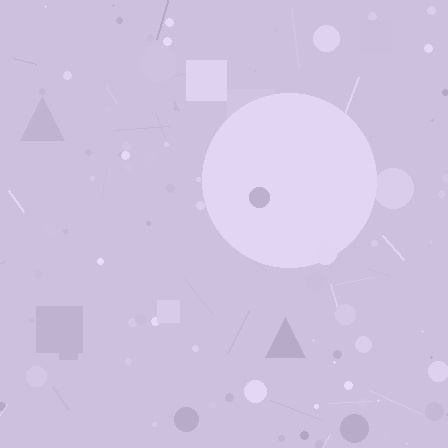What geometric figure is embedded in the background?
A circle is embedded in the background.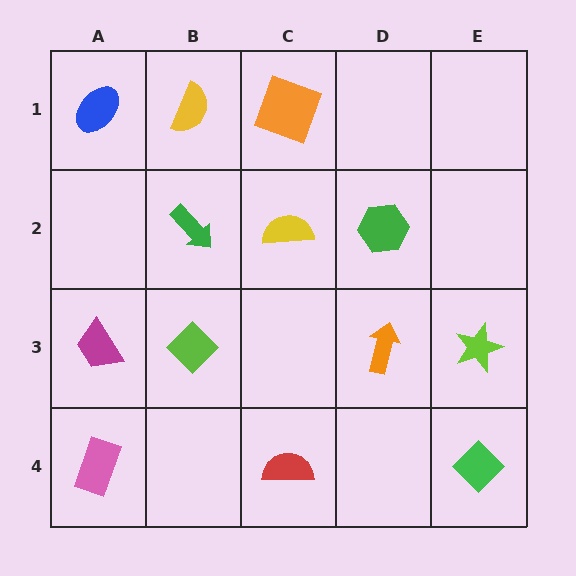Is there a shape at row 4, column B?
No, that cell is empty.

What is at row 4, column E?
A green diamond.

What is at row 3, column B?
A lime diamond.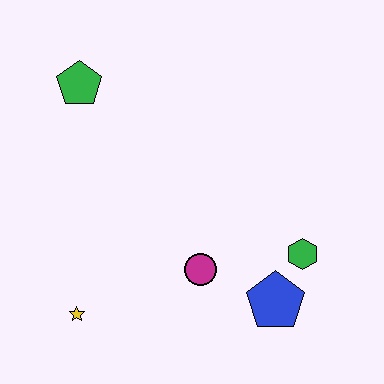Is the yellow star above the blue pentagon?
No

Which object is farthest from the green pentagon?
The blue pentagon is farthest from the green pentagon.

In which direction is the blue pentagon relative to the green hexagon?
The blue pentagon is below the green hexagon.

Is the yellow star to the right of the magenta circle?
No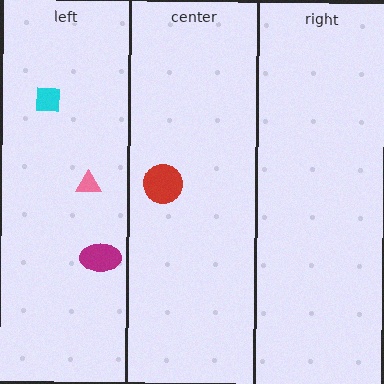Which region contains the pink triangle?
The left region.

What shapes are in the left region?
The magenta ellipse, the cyan square, the pink triangle.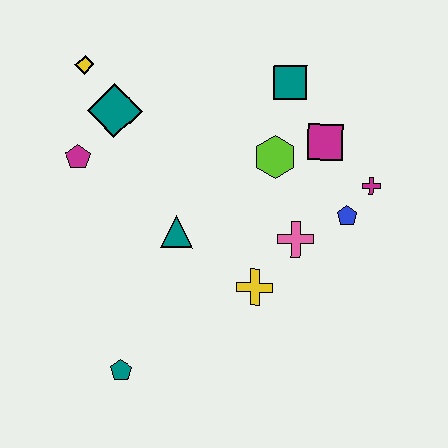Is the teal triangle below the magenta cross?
Yes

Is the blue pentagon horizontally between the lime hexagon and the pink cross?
No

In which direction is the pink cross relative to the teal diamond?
The pink cross is to the right of the teal diamond.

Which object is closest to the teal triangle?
The yellow cross is closest to the teal triangle.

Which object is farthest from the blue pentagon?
The yellow diamond is farthest from the blue pentagon.